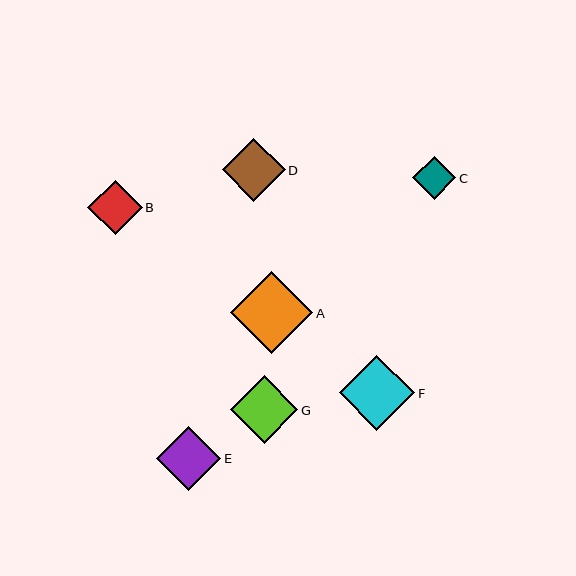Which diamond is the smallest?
Diamond C is the smallest with a size of approximately 44 pixels.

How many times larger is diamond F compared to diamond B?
Diamond F is approximately 1.4 times the size of diamond B.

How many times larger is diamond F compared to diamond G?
Diamond F is approximately 1.1 times the size of diamond G.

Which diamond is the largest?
Diamond A is the largest with a size of approximately 82 pixels.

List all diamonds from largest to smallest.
From largest to smallest: A, F, G, E, D, B, C.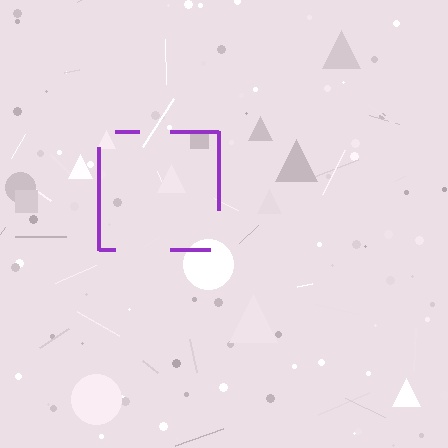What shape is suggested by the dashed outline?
The dashed outline suggests a square.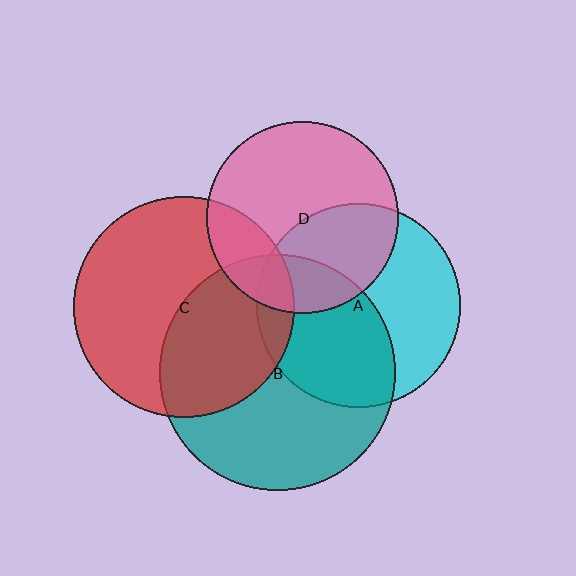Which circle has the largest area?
Circle B (teal).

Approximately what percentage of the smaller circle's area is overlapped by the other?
Approximately 20%.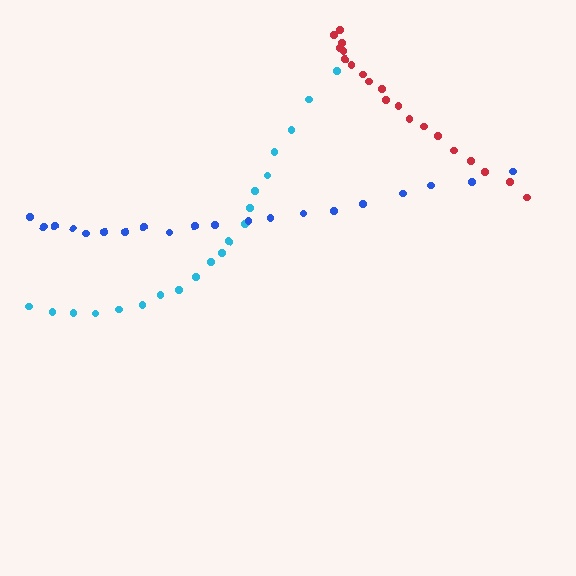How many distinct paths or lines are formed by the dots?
There are 3 distinct paths.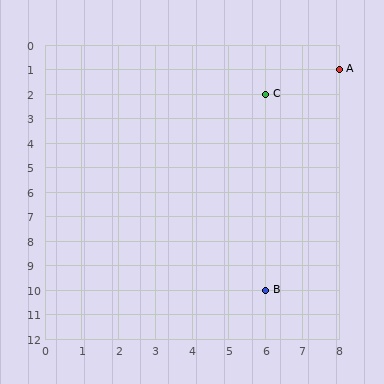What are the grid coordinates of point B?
Point B is at grid coordinates (6, 10).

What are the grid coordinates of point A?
Point A is at grid coordinates (8, 1).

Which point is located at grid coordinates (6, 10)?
Point B is at (6, 10).